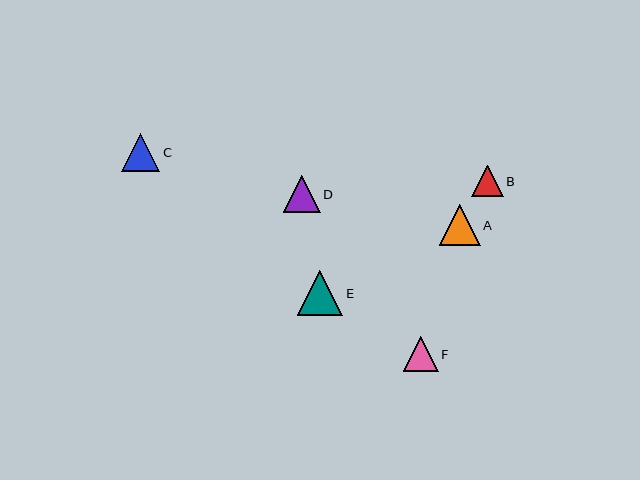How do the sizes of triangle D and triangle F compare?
Triangle D and triangle F are approximately the same size.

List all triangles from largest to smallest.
From largest to smallest: E, A, C, D, F, B.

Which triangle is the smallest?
Triangle B is the smallest with a size of approximately 31 pixels.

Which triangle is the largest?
Triangle E is the largest with a size of approximately 45 pixels.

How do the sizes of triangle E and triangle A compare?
Triangle E and triangle A are approximately the same size.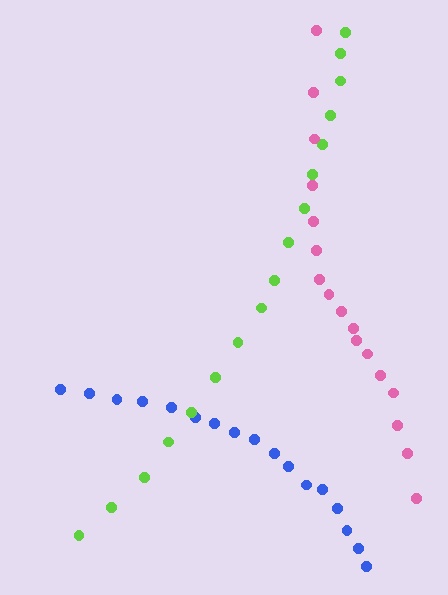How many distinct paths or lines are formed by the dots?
There are 3 distinct paths.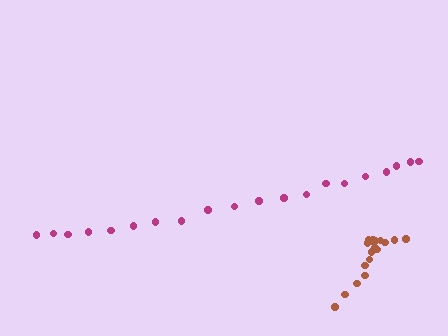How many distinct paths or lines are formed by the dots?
There are 2 distinct paths.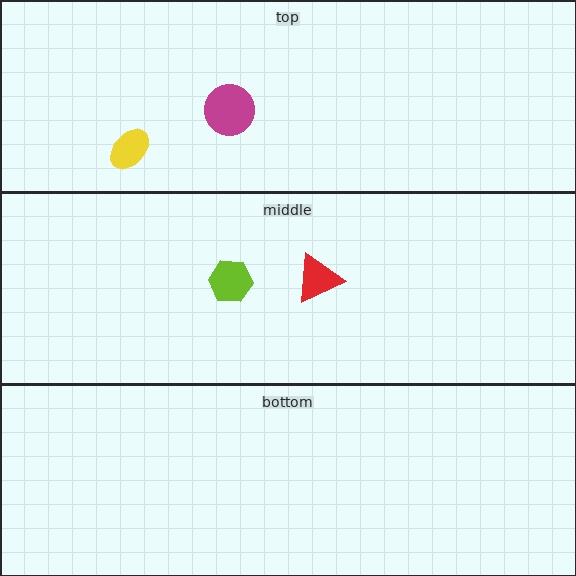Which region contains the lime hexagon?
The middle region.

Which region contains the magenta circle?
The top region.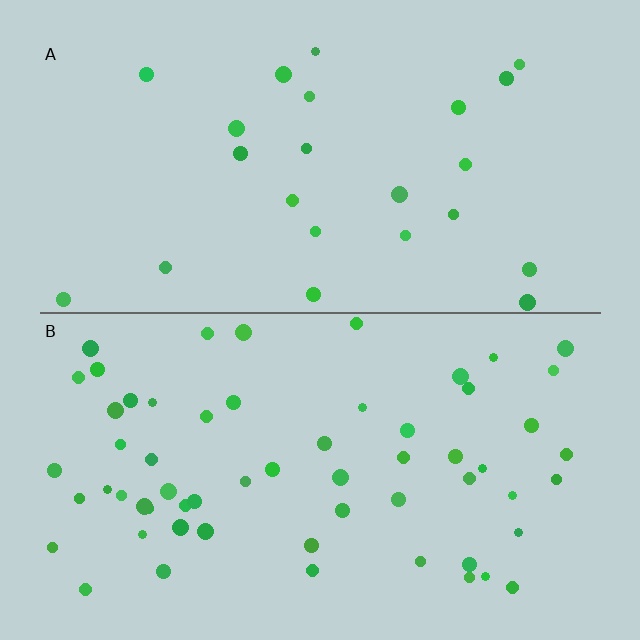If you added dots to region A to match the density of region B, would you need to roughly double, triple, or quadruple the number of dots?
Approximately triple.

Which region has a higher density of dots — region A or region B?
B (the bottom).